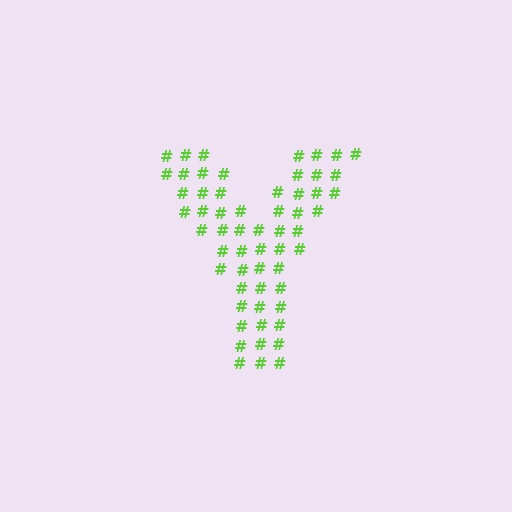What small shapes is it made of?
It is made of small hash symbols.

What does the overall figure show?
The overall figure shows the letter Y.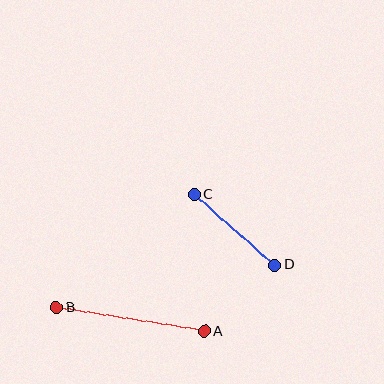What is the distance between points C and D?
The distance is approximately 107 pixels.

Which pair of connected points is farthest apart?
Points A and B are farthest apart.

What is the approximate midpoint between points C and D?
The midpoint is at approximately (234, 230) pixels.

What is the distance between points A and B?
The distance is approximately 150 pixels.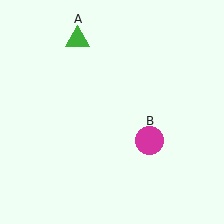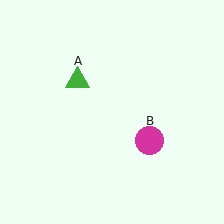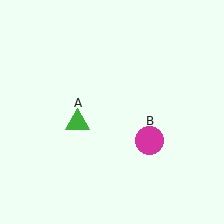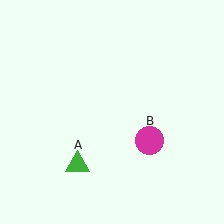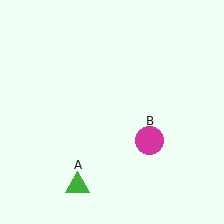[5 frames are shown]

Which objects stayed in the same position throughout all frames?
Magenta circle (object B) remained stationary.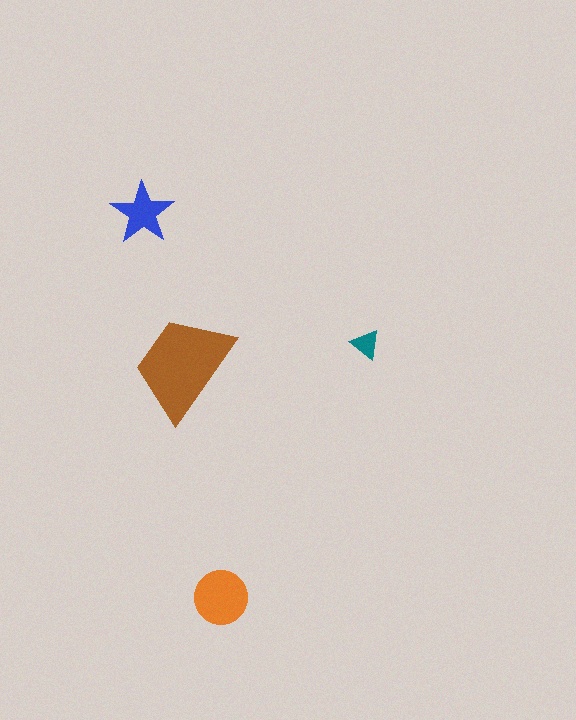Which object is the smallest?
The teal triangle.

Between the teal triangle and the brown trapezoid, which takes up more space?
The brown trapezoid.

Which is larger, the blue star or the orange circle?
The orange circle.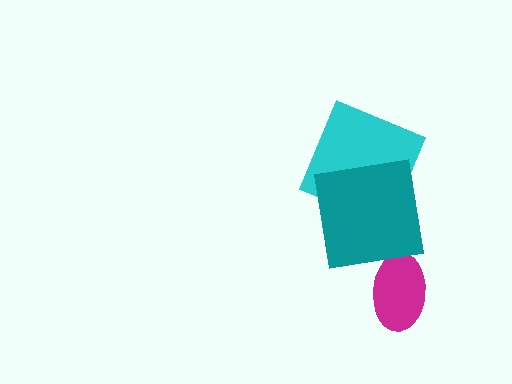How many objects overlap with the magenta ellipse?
0 objects overlap with the magenta ellipse.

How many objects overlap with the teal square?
1 object overlaps with the teal square.